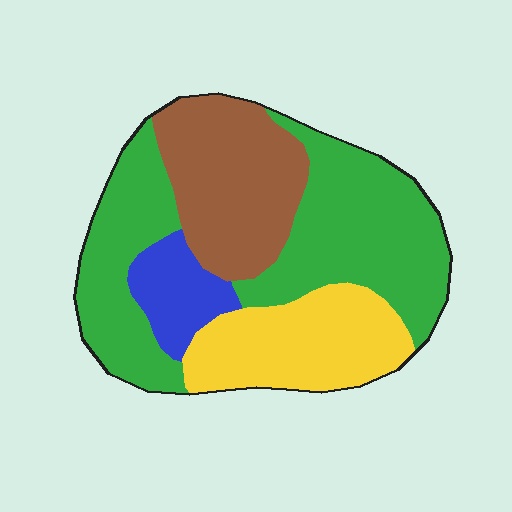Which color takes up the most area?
Green, at roughly 45%.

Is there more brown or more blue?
Brown.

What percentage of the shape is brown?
Brown takes up between a sixth and a third of the shape.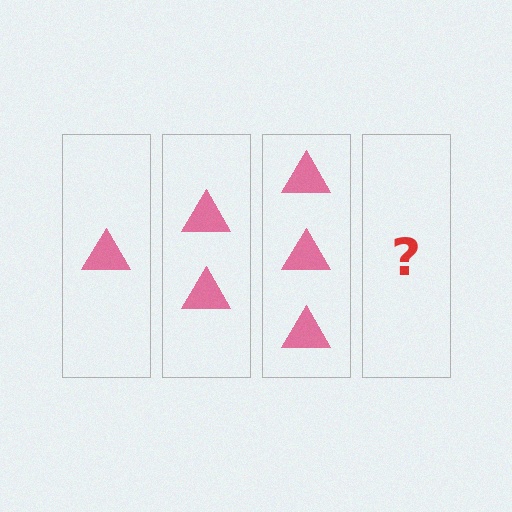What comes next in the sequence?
The next element should be 4 triangles.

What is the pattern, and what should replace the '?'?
The pattern is that each step adds one more triangle. The '?' should be 4 triangles.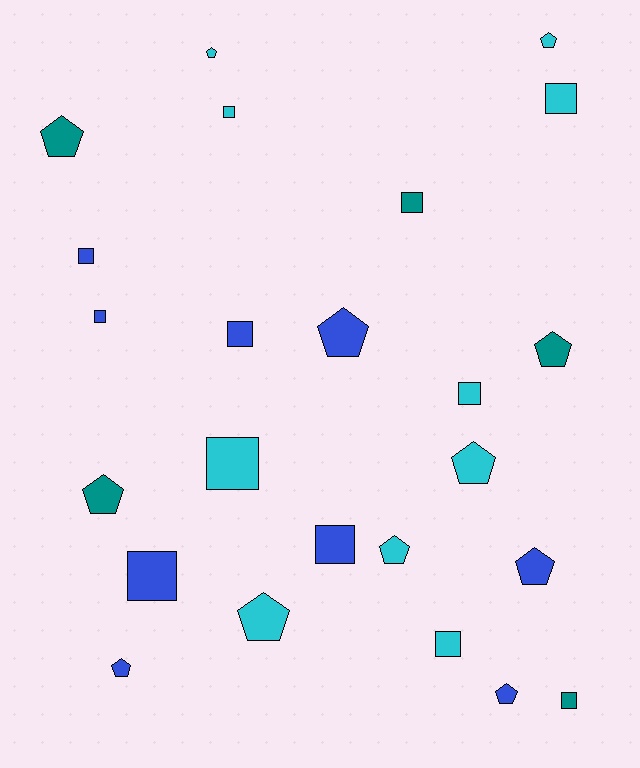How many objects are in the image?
There are 24 objects.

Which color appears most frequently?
Cyan, with 10 objects.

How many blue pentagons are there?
There are 4 blue pentagons.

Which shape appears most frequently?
Square, with 12 objects.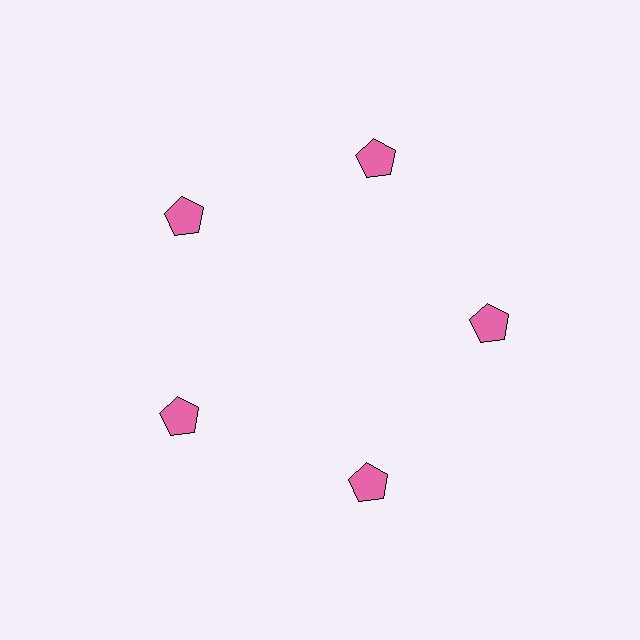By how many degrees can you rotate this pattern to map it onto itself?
The pattern maps onto itself every 72 degrees of rotation.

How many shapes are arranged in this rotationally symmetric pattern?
There are 5 shapes, arranged in 5 groups of 1.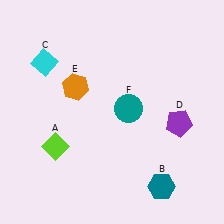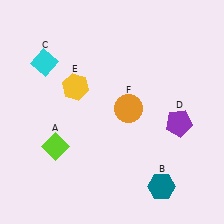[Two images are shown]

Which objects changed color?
E changed from orange to yellow. F changed from teal to orange.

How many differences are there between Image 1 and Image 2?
There are 2 differences between the two images.